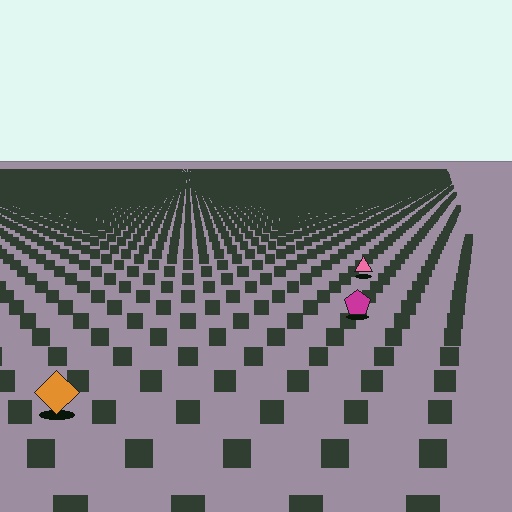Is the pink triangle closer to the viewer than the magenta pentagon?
No. The magenta pentagon is closer — you can tell from the texture gradient: the ground texture is coarser near it.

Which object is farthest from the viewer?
The pink triangle is farthest from the viewer. It appears smaller and the ground texture around it is denser.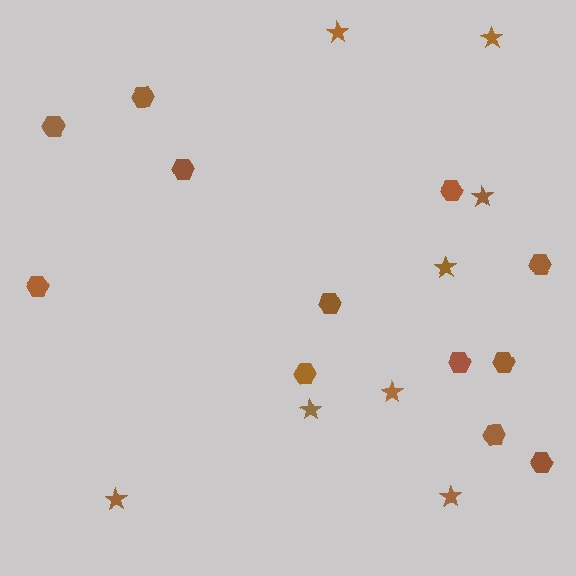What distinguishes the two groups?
There are 2 groups: one group of hexagons (12) and one group of stars (8).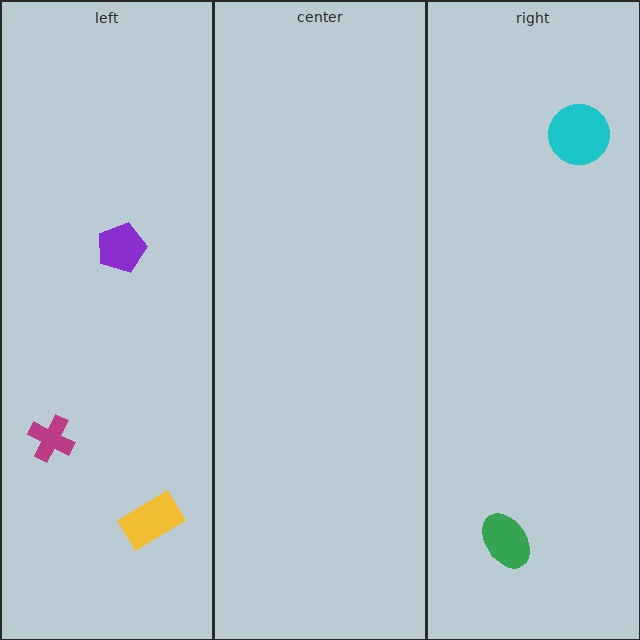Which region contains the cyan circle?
The right region.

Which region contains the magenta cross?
The left region.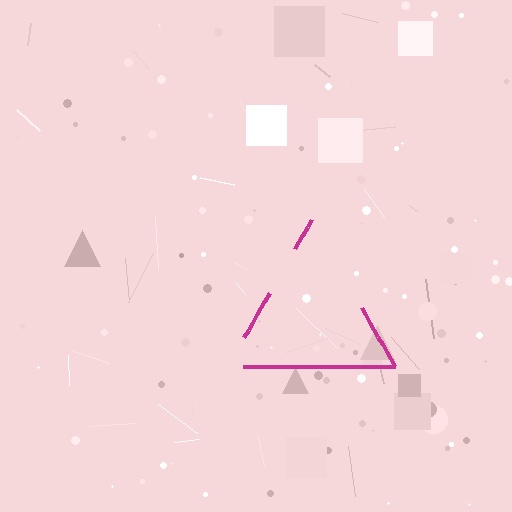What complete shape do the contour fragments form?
The contour fragments form a triangle.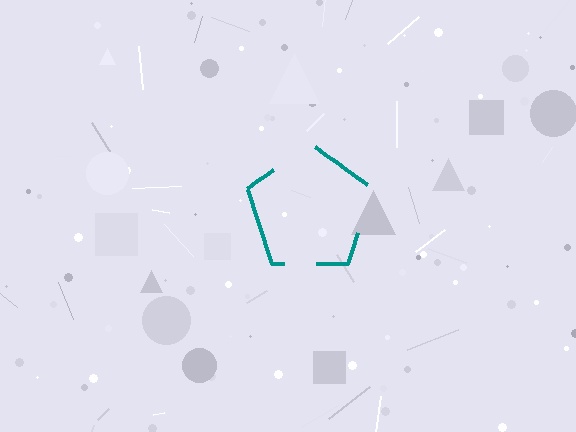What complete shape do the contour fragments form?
The contour fragments form a pentagon.